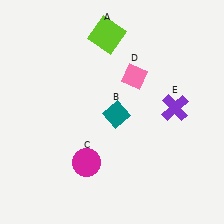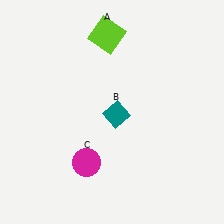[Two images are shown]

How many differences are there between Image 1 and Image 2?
There are 2 differences between the two images.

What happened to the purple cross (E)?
The purple cross (E) was removed in Image 2. It was in the top-right area of Image 1.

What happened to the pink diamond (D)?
The pink diamond (D) was removed in Image 2. It was in the top-right area of Image 1.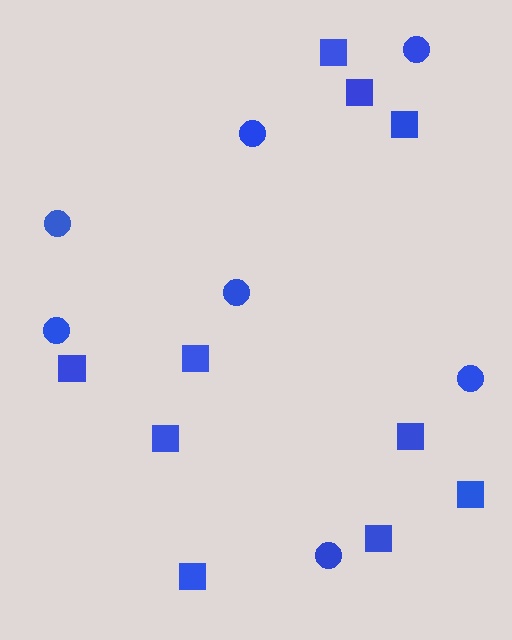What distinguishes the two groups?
There are 2 groups: one group of circles (7) and one group of squares (10).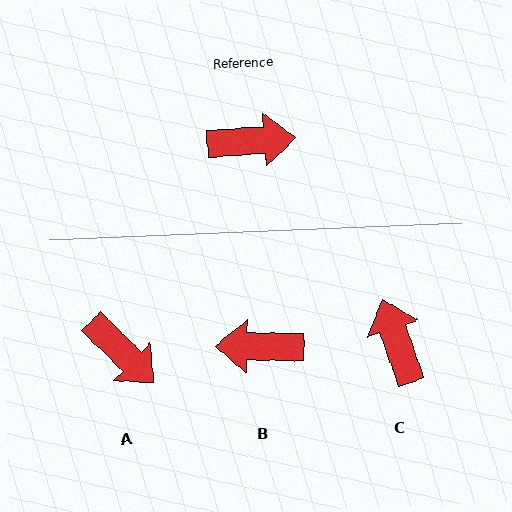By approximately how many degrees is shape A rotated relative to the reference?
Approximately 48 degrees clockwise.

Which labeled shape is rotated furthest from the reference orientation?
B, about 175 degrees away.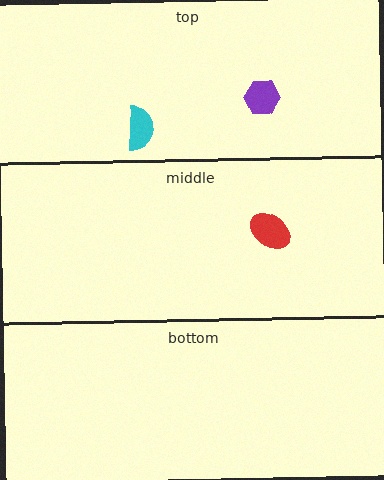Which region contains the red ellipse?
The middle region.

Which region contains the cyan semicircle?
The top region.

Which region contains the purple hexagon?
The top region.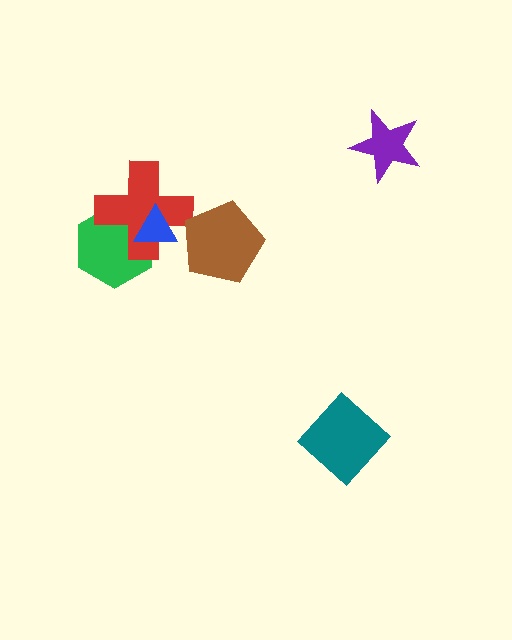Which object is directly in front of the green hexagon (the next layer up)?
The red cross is directly in front of the green hexagon.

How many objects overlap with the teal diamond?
0 objects overlap with the teal diamond.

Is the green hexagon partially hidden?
Yes, it is partially covered by another shape.